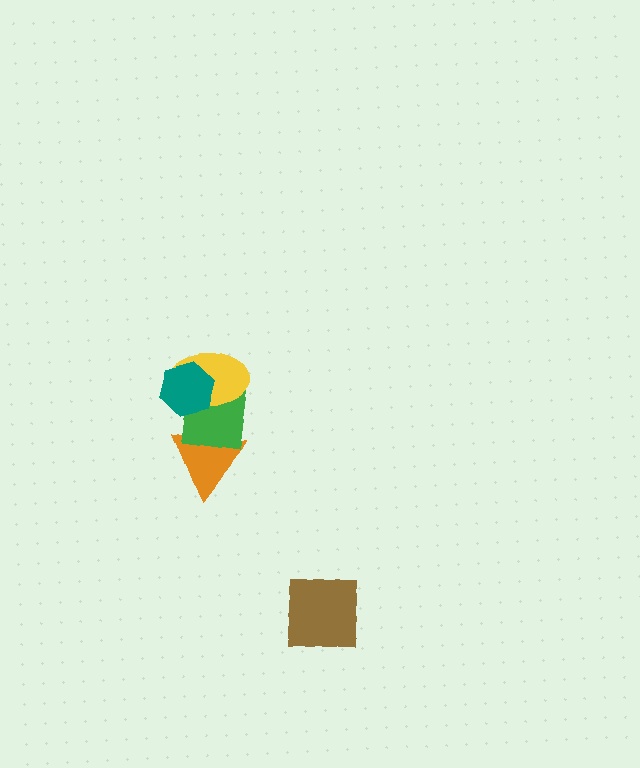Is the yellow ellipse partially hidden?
Yes, it is partially covered by another shape.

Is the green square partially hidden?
Yes, it is partially covered by another shape.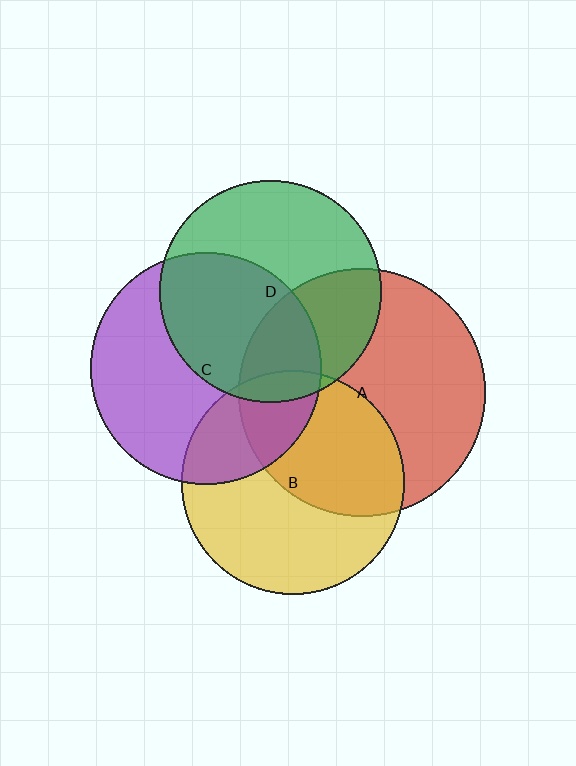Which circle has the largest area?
Circle A (red).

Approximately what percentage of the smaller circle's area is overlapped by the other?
Approximately 5%.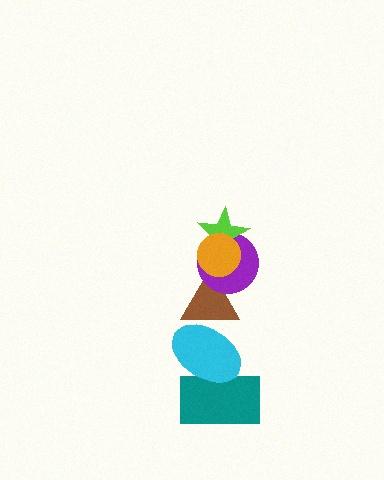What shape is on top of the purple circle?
The lime star is on top of the purple circle.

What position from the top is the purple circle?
The purple circle is 3rd from the top.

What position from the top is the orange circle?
The orange circle is 1st from the top.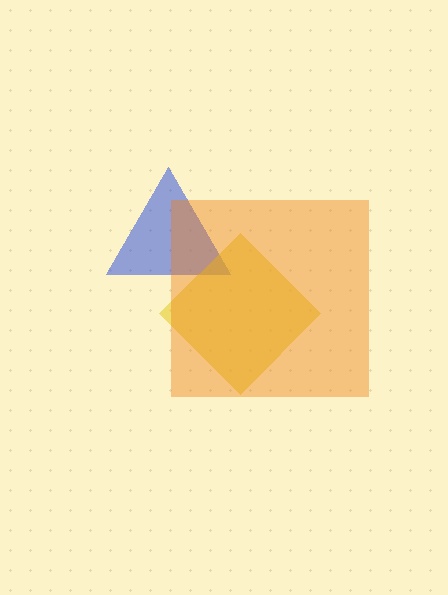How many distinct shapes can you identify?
There are 3 distinct shapes: a blue triangle, a yellow diamond, an orange square.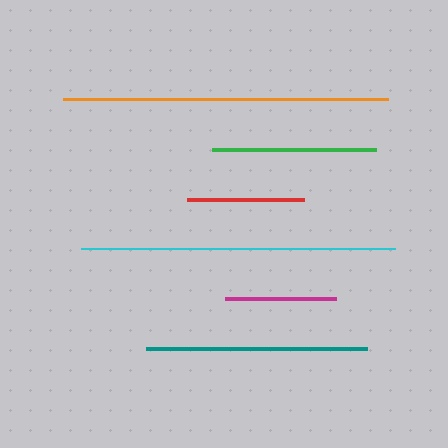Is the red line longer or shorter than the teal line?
The teal line is longer than the red line.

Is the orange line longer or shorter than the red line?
The orange line is longer than the red line.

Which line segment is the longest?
The orange line is the longest at approximately 325 pixels.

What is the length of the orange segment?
The orange segment is approximately 325 pixels long.